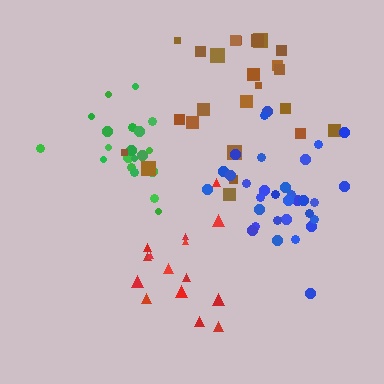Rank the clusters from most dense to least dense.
blue, green, red, brown.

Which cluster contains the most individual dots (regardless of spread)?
Blue (32).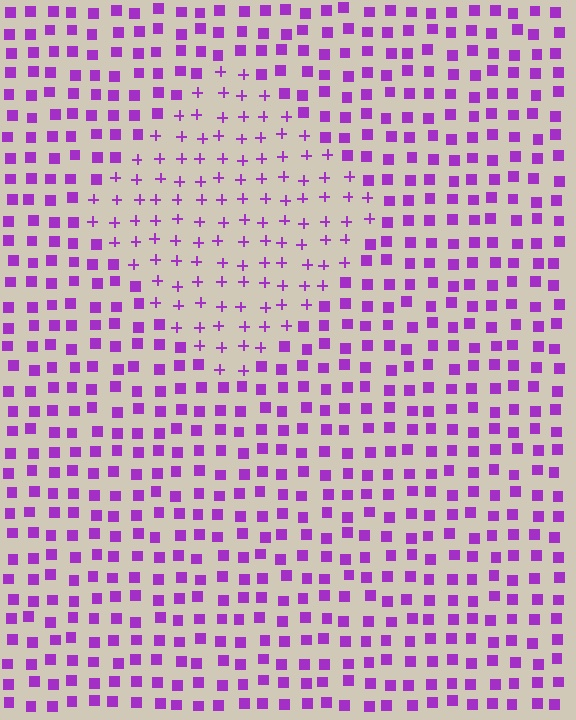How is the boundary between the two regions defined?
The boundary is defined by a change in element shape: plus signs inside vs. squares outside. All elements share the same color and spacing.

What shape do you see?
I see a diamond.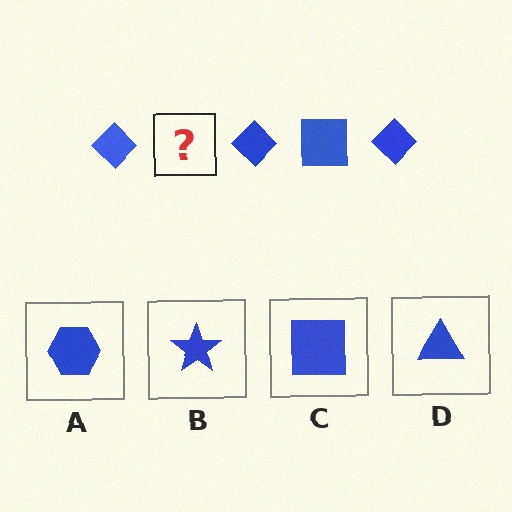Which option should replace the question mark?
Option C.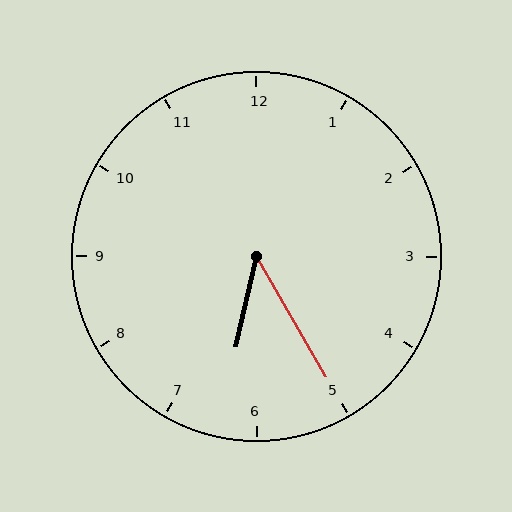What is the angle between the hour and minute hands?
Approximately 42 degrees.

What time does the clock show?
6:25.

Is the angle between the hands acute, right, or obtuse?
It is acute.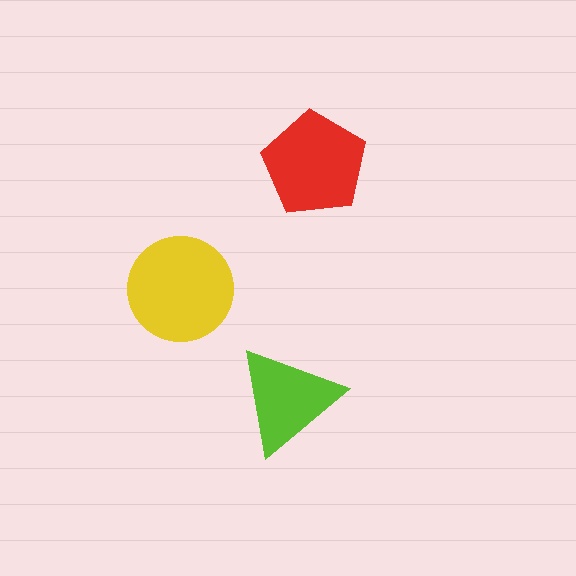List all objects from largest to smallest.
The yellow circle, the red pentagon, the lime triangle.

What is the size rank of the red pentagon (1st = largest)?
2nd.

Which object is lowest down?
The lime triangle is bottommost.